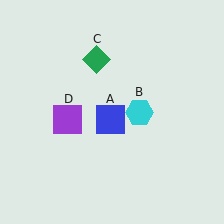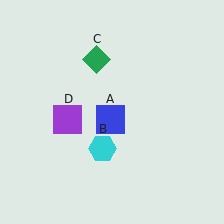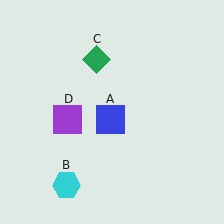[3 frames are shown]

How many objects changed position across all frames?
1 object changed position: cyan hexagon (object B).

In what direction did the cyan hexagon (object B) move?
The cyan hexagon (object B) moved down and to the left.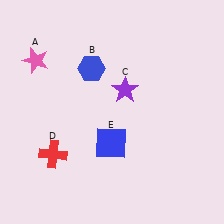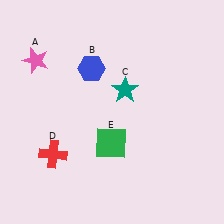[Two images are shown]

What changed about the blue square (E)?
In Image 1, E is blue. In Image 2, it changed to green.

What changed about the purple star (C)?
In Image 1, C is purple. In Image 2, it changed to teal.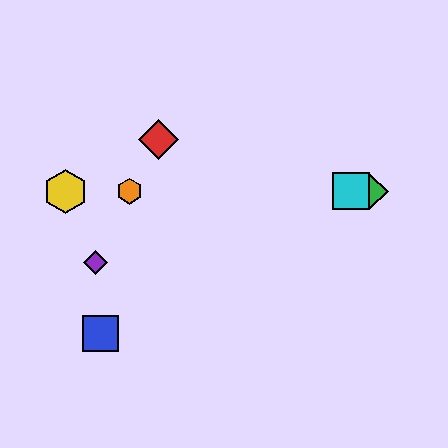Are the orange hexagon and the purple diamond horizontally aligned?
No, the orange hexagon is at y≈191 and the purple diamond is at y≈262.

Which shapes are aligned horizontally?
The green diamond, the yellow hexagon, the orange hexagon, the cyan square are aligned horizontally.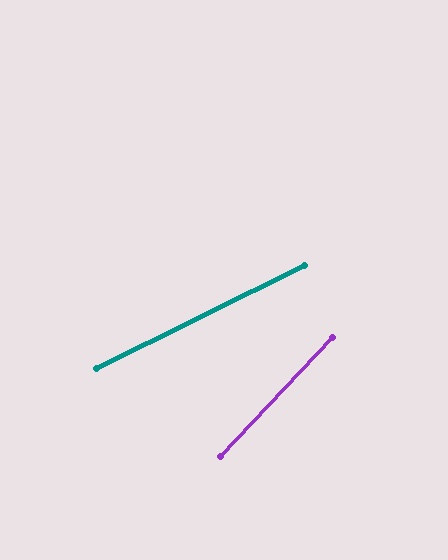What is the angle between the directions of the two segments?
Approximately 21 degrees.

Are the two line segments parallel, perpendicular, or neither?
Neither parallel nor perpendicular — they differ by about 21°.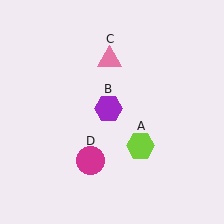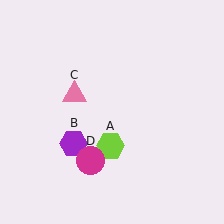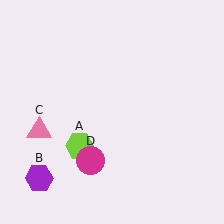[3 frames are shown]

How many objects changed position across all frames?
3 objects changed position: lime hexagon (object A), purple hexagon (object B), pink triangle (object C).